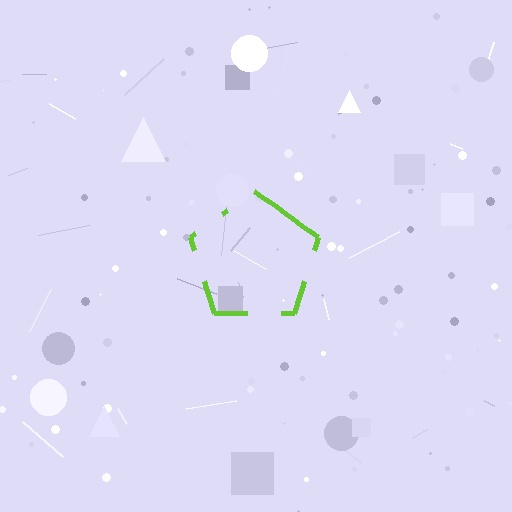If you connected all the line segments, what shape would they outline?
They would outline a pentagon.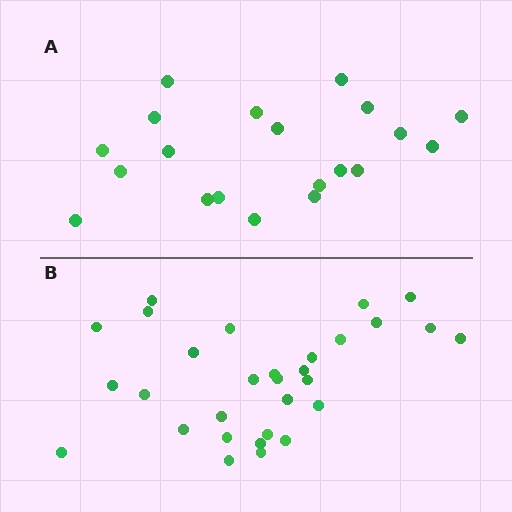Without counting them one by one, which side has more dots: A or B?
Region B (the bottom region) has more dots.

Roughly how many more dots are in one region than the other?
Region B has roughly 10 or so more dots than region A.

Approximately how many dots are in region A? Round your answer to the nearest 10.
About 20 dots.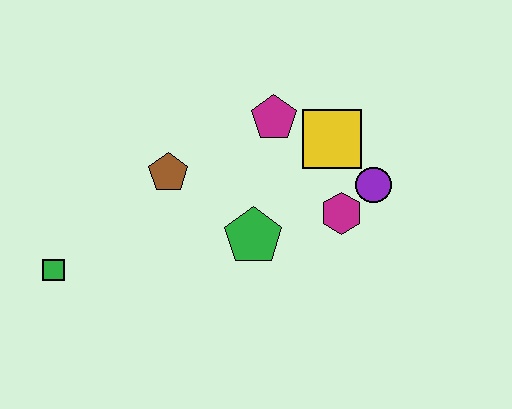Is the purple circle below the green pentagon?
No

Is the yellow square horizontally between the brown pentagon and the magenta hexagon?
Yes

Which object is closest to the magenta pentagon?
The yellow square is closest to the magenta pentagon.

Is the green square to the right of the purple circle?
No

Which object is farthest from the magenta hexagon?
The green square is farthest from the magenta hexagon.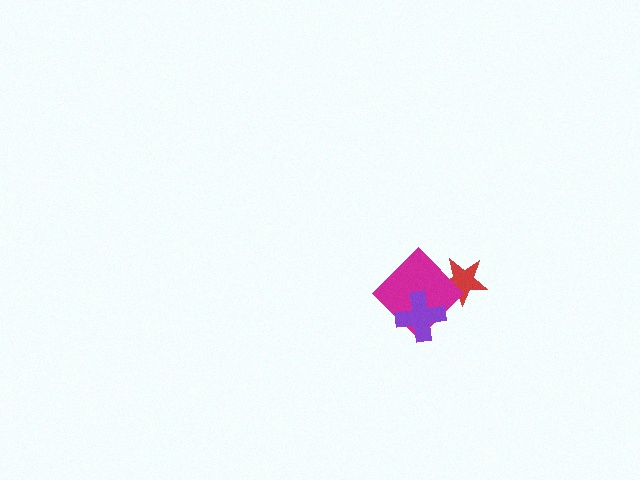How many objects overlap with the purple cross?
1 object overlaps with the purple cross.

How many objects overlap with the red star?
1 object overlaps with the red star.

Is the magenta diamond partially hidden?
Yes, it is partially covered by another shape.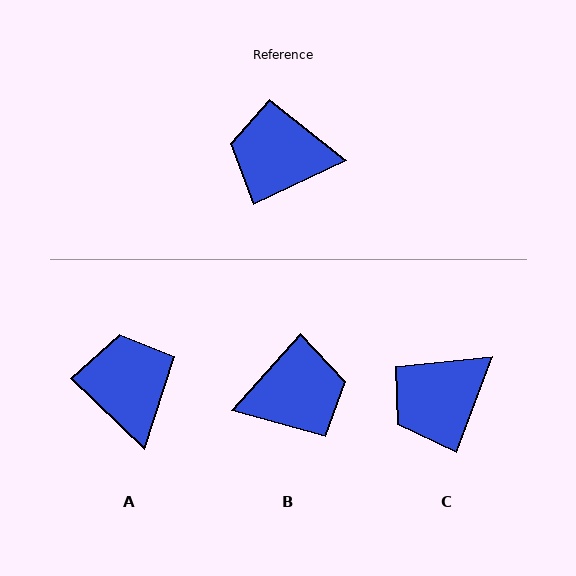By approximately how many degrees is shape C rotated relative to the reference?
Approximately 44 degrees counter-clockwise.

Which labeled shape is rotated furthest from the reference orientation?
B, about 157 degrees away.